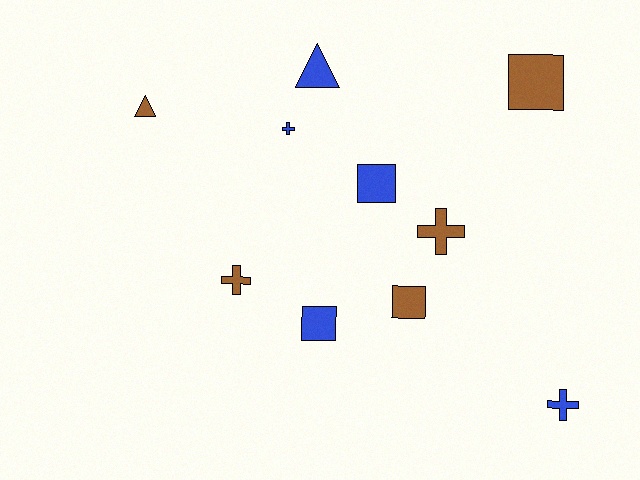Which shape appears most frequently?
Square, with 4 objects.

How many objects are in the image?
There are 10 objects.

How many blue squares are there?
There are 2 blue squares.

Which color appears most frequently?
Brown, with 5 objects.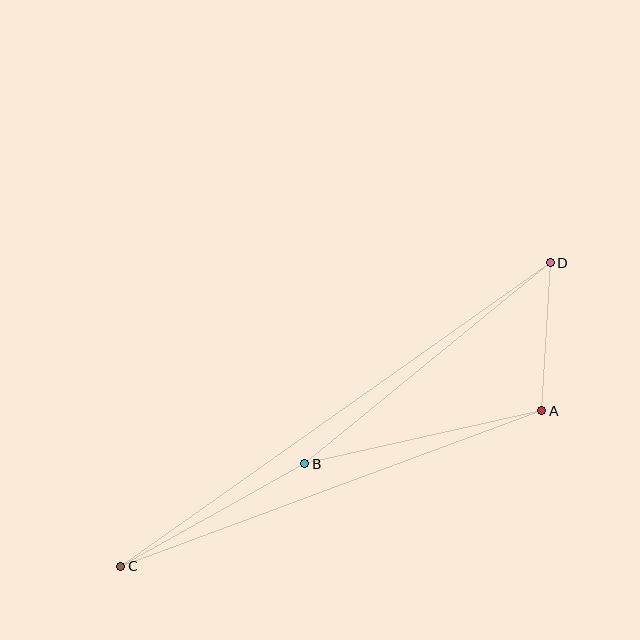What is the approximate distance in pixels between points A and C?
The distance between A and C is approximately 449 pixels.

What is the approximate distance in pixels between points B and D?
The distance between B and D is approximately 318 pixels.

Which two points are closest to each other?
Points A and D are closest to each other.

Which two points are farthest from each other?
Points C and D are farthest from each other.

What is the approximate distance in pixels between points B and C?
The distance between B and C is approximately 211 pixels.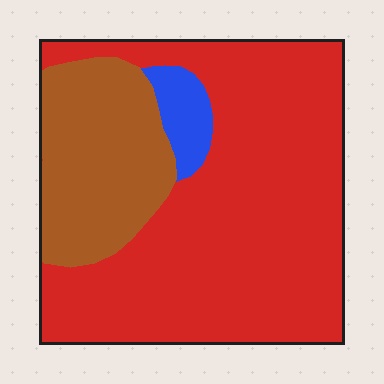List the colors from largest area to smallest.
From largest to smallest: red, brown, blue.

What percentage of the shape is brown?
Brown takes up about one quarter (1/4) of the shape.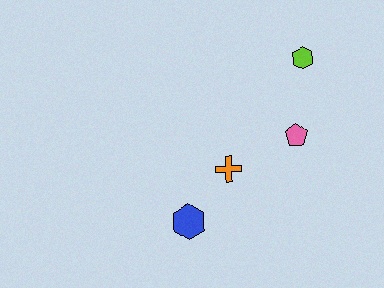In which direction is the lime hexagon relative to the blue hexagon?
The lime hexagon is above the blue hexagon.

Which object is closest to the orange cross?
The blue hexagon is closest to the orange cross.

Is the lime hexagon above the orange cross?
Yes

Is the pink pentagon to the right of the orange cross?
Yes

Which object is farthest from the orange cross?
The lime hexagon is farthest from the orange cross.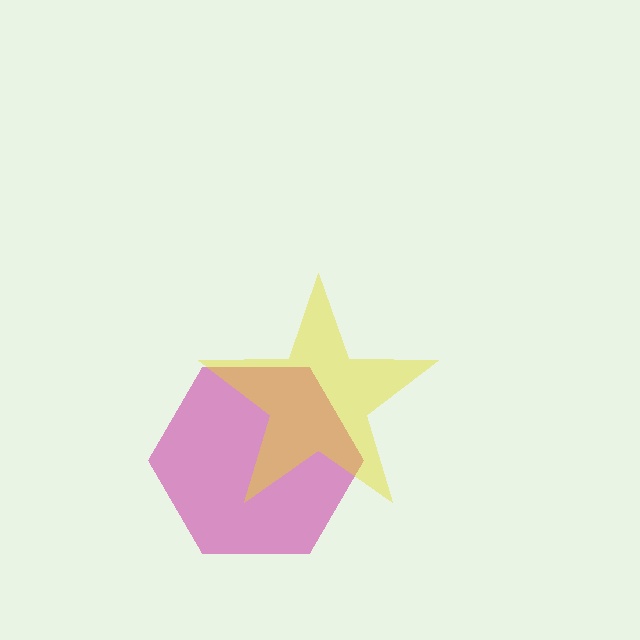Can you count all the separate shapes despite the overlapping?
Yes, there are 2 separate shapes.